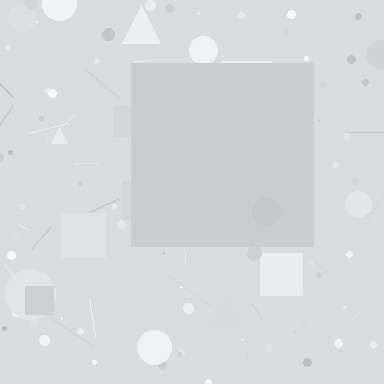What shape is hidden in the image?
A square is hidden in the image.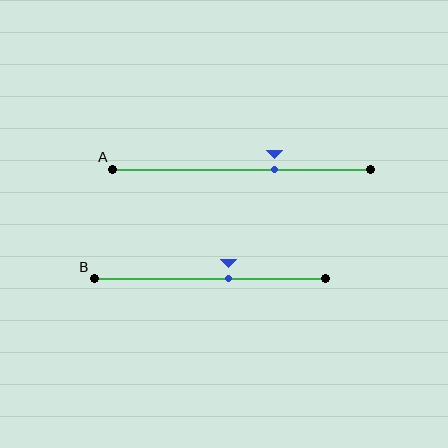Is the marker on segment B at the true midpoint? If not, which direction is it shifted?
No, the marker on segment B is shifted to the right by about 8% of the segment length.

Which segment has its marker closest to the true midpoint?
Segment B has its marker closest to the true midpoint.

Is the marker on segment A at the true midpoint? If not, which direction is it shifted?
No, the marker on segment A is shifted to the right by about 12% of the segment length.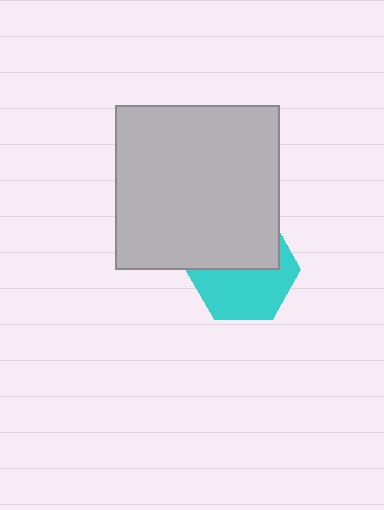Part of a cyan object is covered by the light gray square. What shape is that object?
It is a hexagon.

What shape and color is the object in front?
The object in front is a light gray square.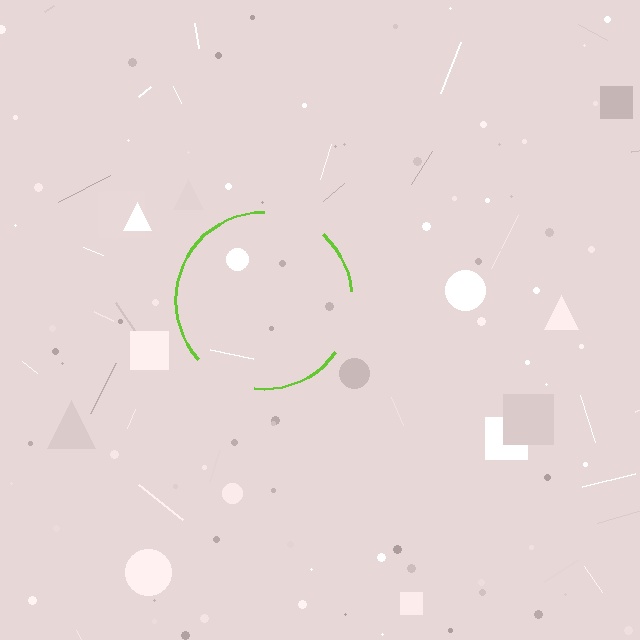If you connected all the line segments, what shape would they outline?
They would outline a circle.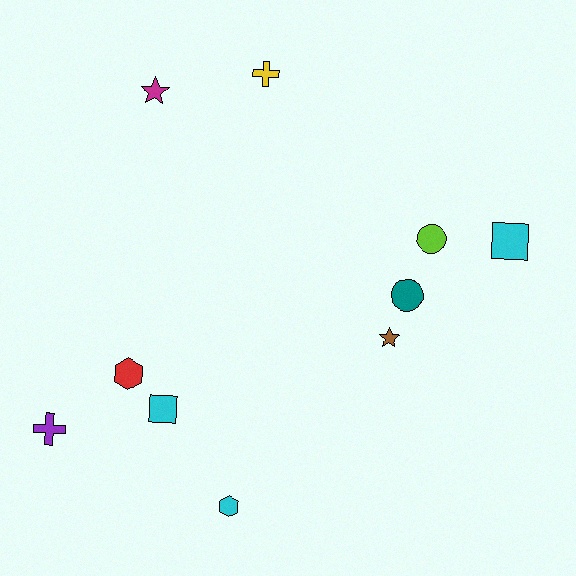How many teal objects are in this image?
There is 1 teal object.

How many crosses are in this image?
There are 2 crosses.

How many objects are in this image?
There are 10 objects.